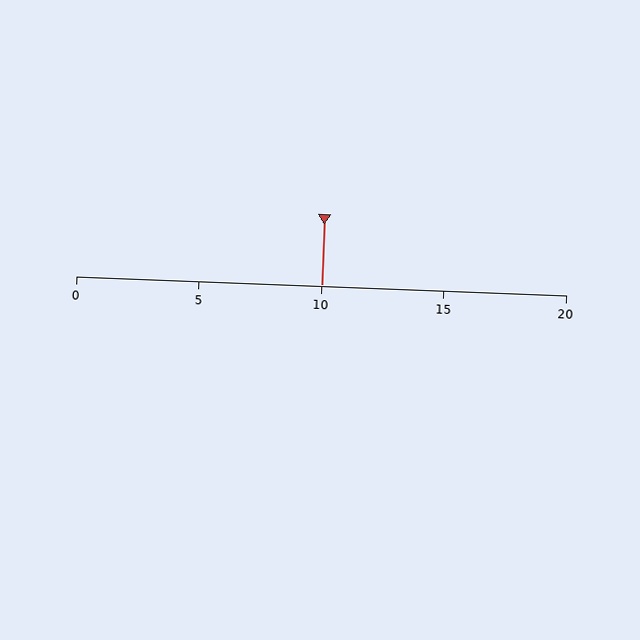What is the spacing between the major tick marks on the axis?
The major ticks are spaced 5 apart.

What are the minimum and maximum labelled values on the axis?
The axis runs from 0 to 20.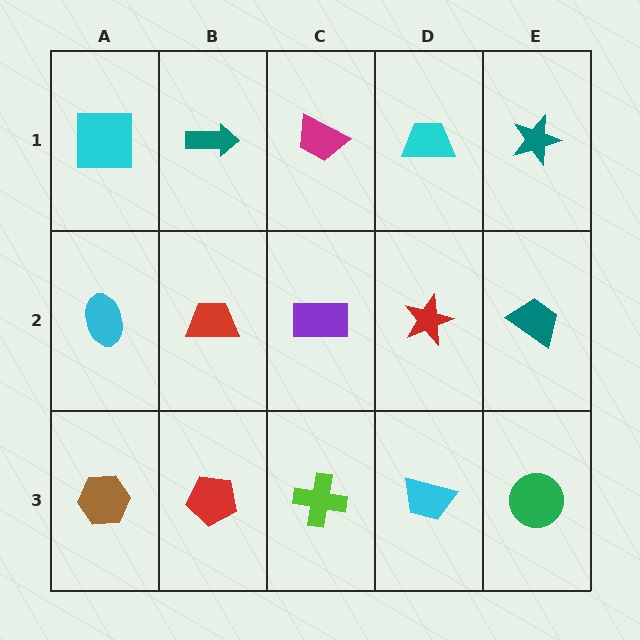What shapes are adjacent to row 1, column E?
A teal trapezoid (row 2, column E), a cyan trapezoid (row 1, column D).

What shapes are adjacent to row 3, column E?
A teal trapezoid (row 2, column E), a cyan trapezoid (row 3, column D).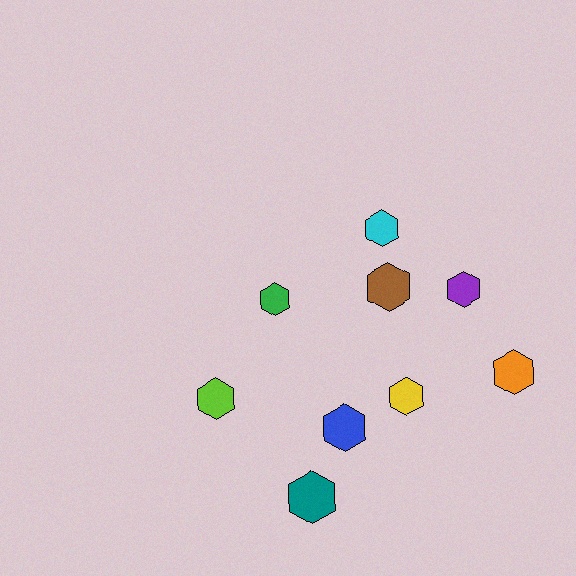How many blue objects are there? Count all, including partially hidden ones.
There is 1 blue object.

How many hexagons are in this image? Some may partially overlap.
There are 9 hexagons.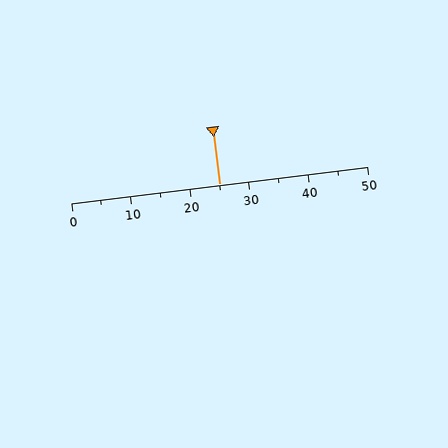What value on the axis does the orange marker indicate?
The marker indicates approximately 25.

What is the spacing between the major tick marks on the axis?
The major ticks are spaced 10 apart.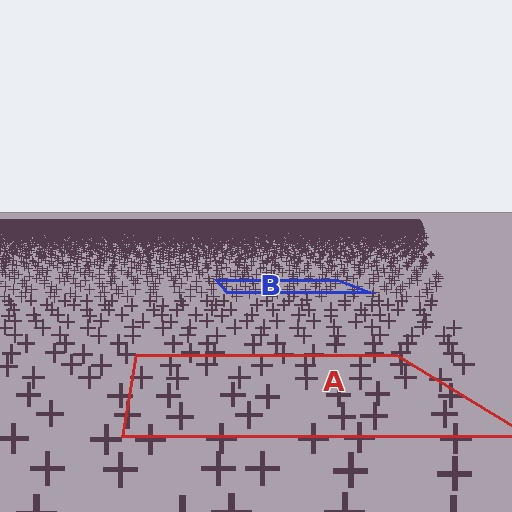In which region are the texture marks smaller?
The texture marks are smaller in region B, because it is farther away.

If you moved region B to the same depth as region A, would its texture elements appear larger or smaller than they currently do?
They would appear larger. At a closer depth, the same texture elements are projected at a bigger on-screen size.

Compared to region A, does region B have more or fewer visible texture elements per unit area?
Region B has more texture elements per unit area — they are packed more densely because it is farther away.